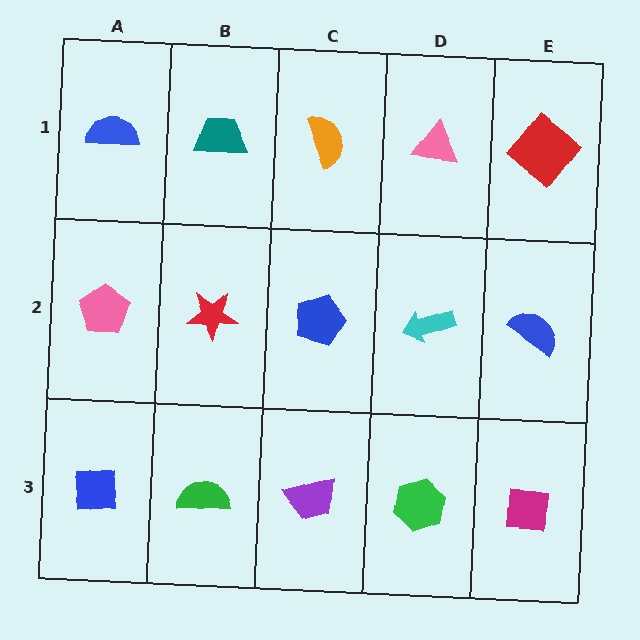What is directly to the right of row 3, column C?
A green hexagon.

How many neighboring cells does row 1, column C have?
3.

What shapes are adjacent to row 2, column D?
A pink triangle (row 1, column D), a green hexagon (row 3, column D), a blue pentagon (row 2, column C), a blue semicircle (row 2, column E).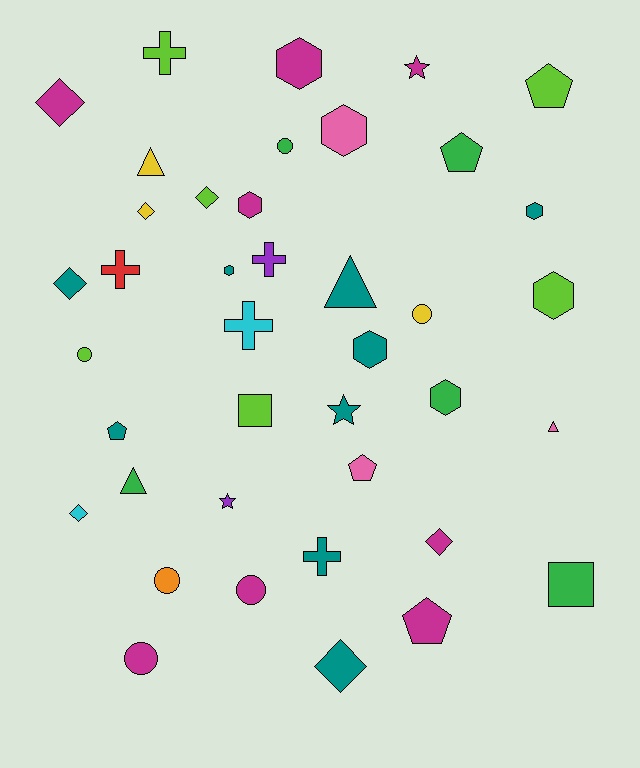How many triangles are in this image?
There are 4 triangles.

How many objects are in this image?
There are 40 objects.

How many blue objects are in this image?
There are no blue objects.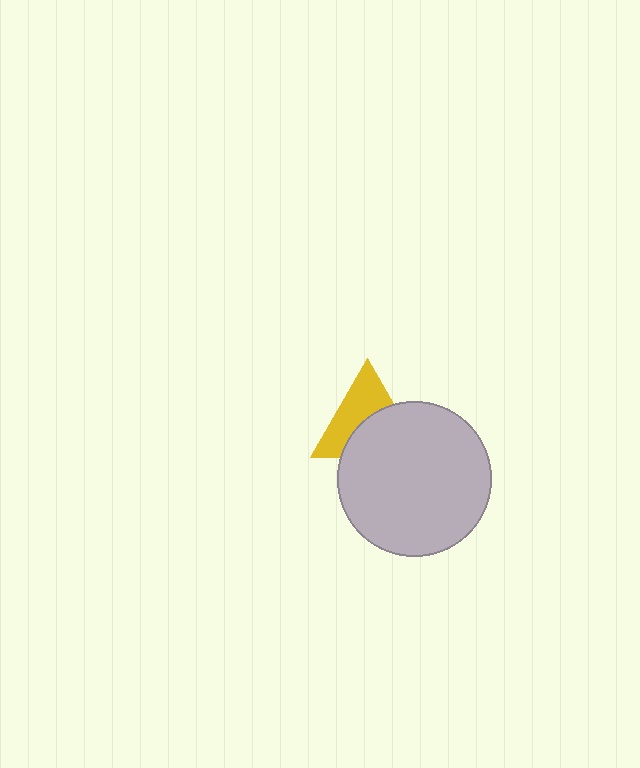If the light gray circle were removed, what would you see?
You would see the complete yellow triangle.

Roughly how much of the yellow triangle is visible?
About half of it is visible (roughly 51%).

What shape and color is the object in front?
The object in front is a light gray circle.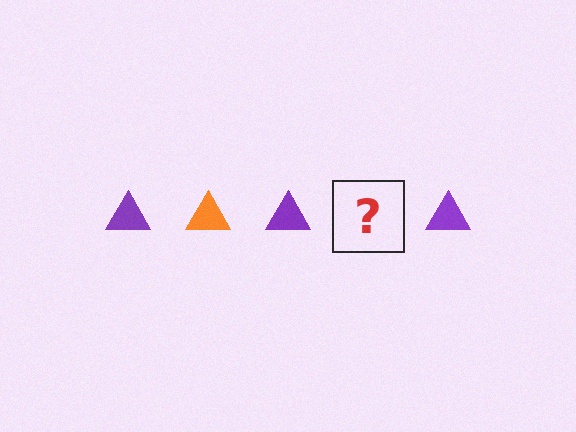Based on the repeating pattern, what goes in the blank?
The blank should be an orange triangle.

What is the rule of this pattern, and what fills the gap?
The rule is that the pattern cycles through purple, orange triangles. The gap should be filled with an orange triangle.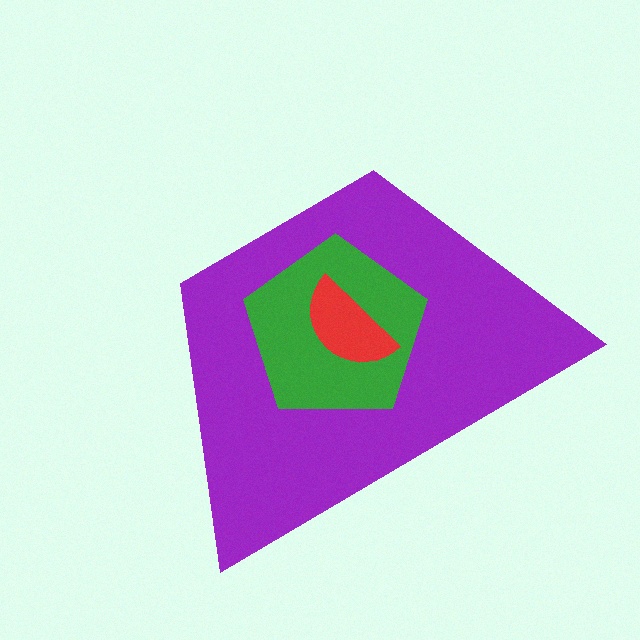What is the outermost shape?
The purple trapezoid.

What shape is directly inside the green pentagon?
The red semicircle.